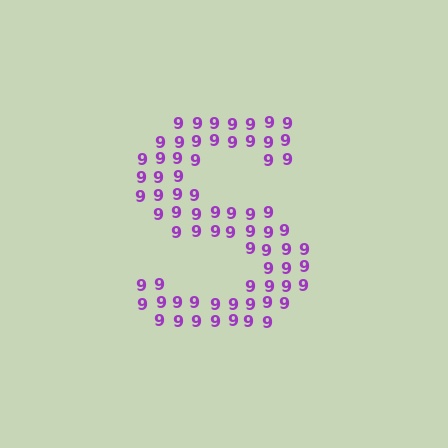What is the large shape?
The large shape is the letter S.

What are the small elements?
The small elements are digit 9's.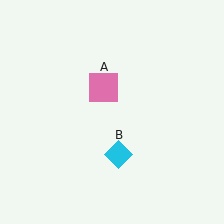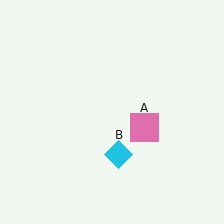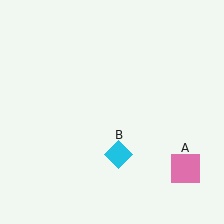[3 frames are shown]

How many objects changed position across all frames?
1 object changed position: pink square (object A).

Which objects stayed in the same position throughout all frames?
Cyan diamond (object B) remained stationary.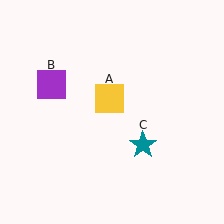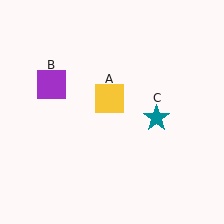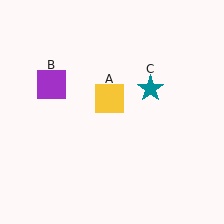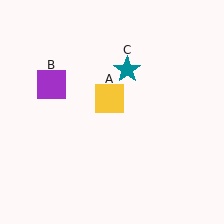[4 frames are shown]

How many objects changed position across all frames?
1 object changed position: teal star (object C).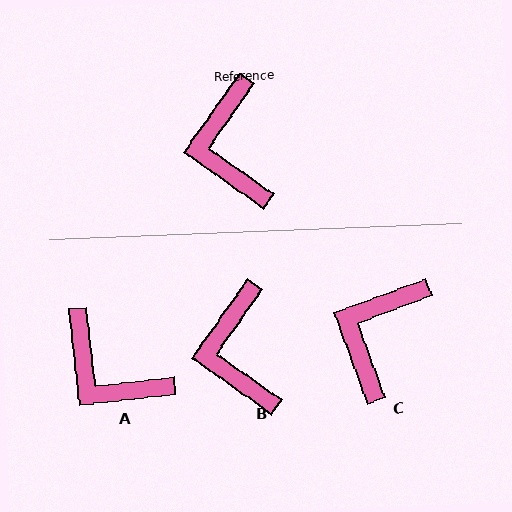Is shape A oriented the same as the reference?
No, it is off by about 42 degrees.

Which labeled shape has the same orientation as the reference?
B.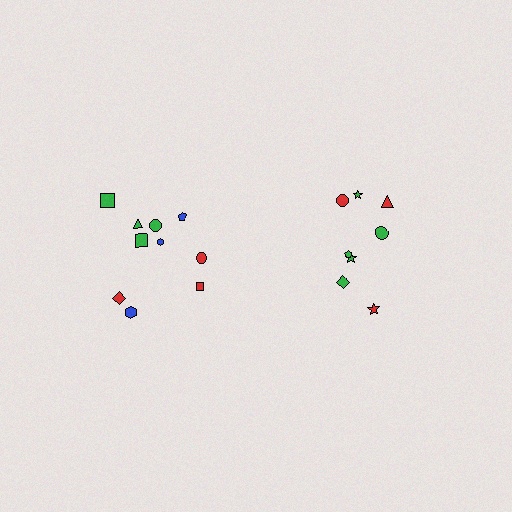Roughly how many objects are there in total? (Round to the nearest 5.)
Roughly 20 objects in total.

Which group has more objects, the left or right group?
The left group.